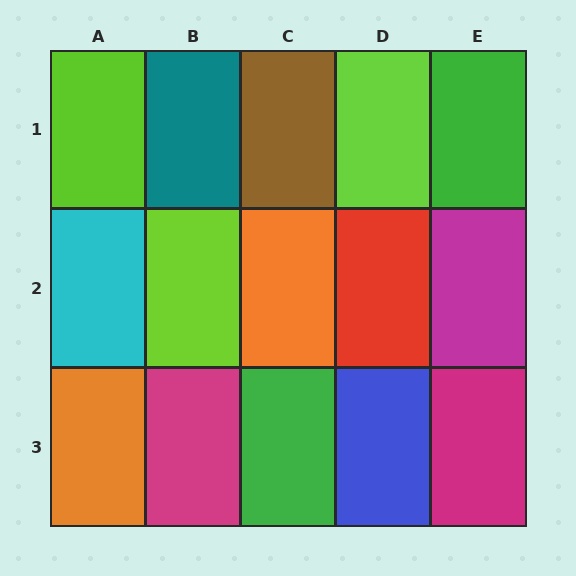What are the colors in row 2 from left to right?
Cyan, lime, orange, red, magenta.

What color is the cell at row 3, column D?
Blue.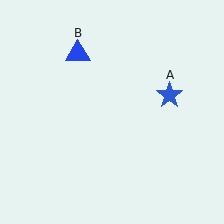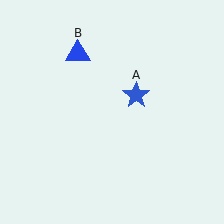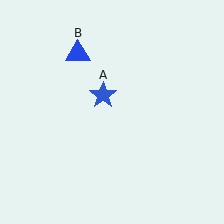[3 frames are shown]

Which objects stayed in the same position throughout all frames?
Blue triangle (object B) remained stationary.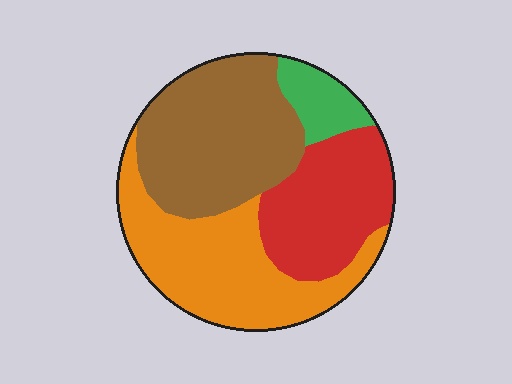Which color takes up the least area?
Green, at roughly 10%.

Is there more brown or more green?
Brown.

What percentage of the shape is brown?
Brown takes up about one third (1/3) of the shape.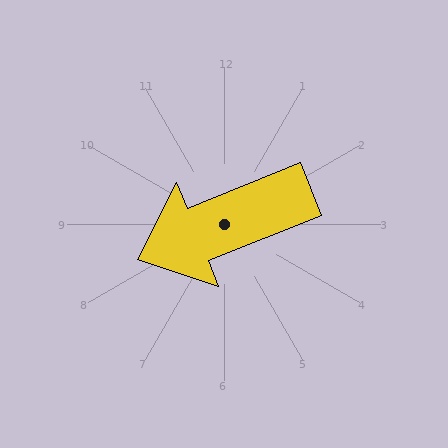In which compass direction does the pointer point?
West.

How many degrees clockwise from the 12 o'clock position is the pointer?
Approximately 248 degrees.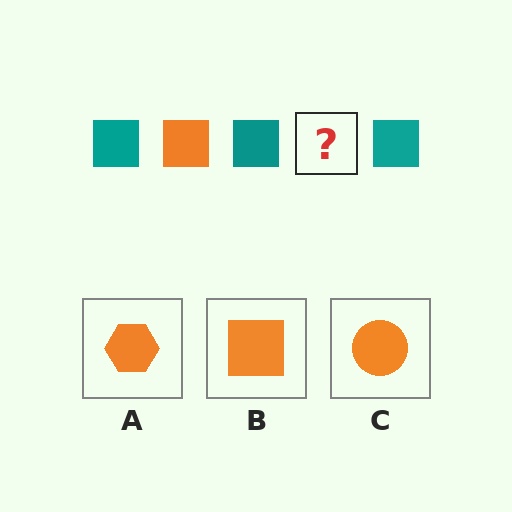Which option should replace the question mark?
Option B.